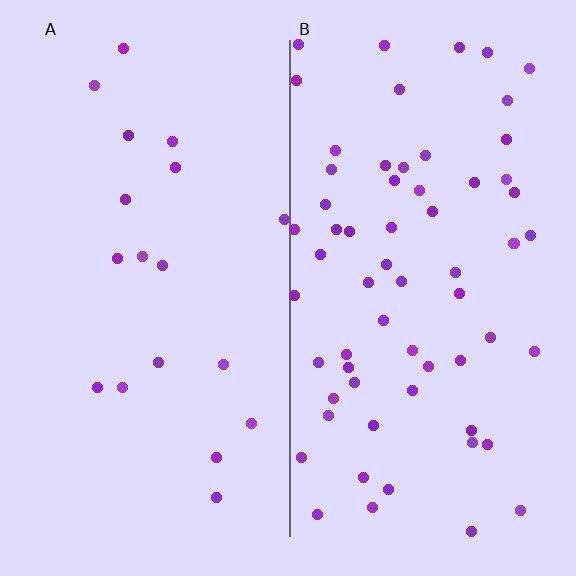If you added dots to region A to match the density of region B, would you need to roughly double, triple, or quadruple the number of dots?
Approximately quadruple.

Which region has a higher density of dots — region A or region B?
B (the right).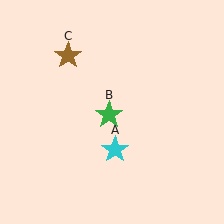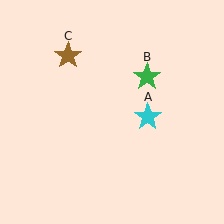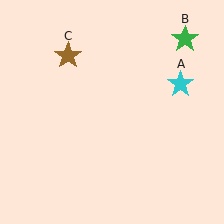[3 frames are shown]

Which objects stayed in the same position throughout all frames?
Brown star (object C) remained stationary.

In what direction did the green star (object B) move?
The green star (object B) moved up and to the right.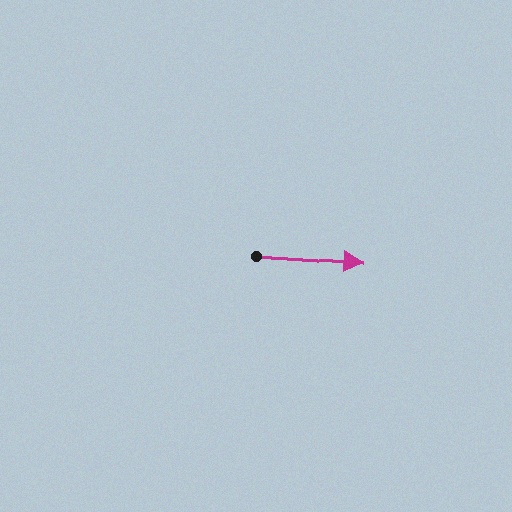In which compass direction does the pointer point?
East.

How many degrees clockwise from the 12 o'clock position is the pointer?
Approximately 94 degrees.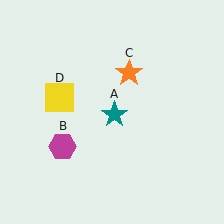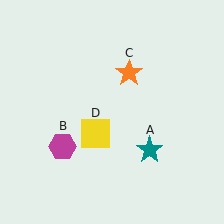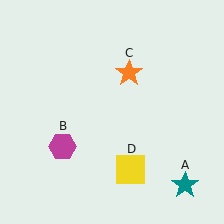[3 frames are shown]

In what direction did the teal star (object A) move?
The teal star (object A) moved down and to the right.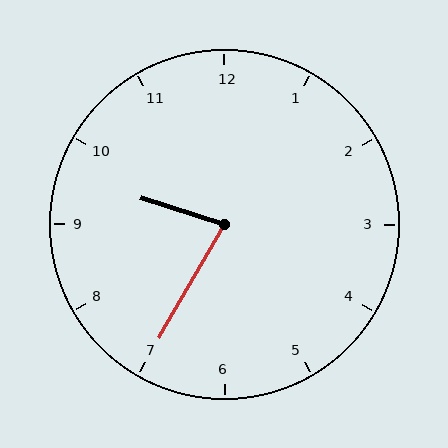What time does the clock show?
9:35.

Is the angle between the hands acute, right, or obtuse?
It is acute.